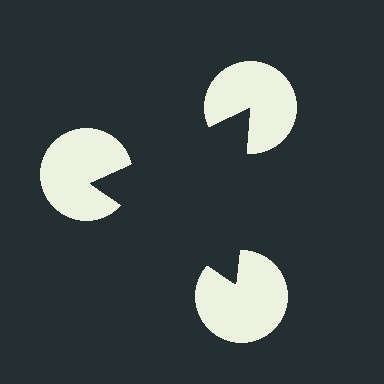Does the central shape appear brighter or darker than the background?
It typically appears slightly darker than the background, even though no actual brightness change is drawn.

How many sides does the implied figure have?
3 sides.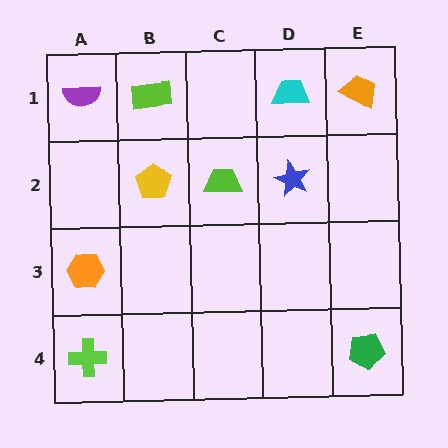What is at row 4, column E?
A green pentagon.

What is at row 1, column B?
A lime rectangle.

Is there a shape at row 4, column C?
No, that cell is empty.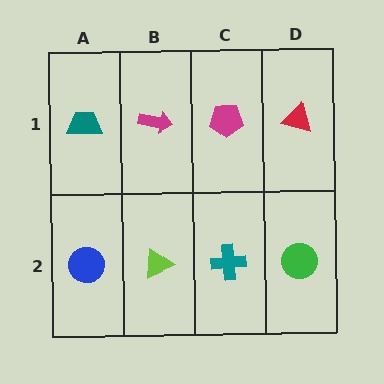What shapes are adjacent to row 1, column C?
A teal cross (row 2, column C), a magenta arrow (row 1, column B), a red triangle (row 1, column D).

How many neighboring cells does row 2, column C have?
3.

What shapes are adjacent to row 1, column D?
A green circle (row 2, column D), a magenta pentagon (row 1, column C).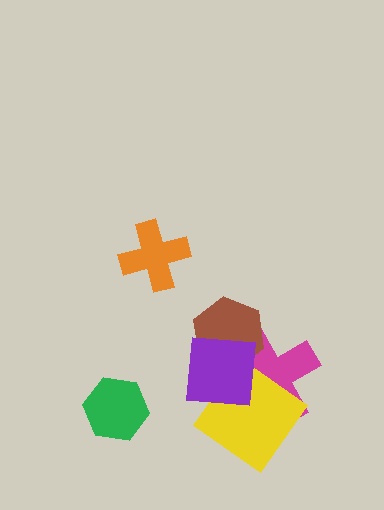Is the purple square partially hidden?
No, no other shape covers it.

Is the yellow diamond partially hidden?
Yes, it is partially covered by another shape.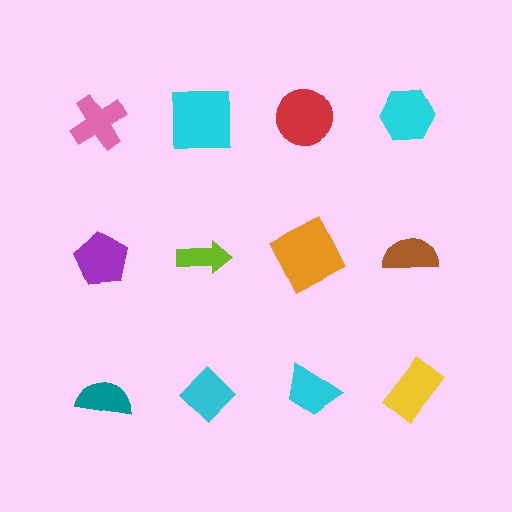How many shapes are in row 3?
4 shapes.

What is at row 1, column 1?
A pink cross.